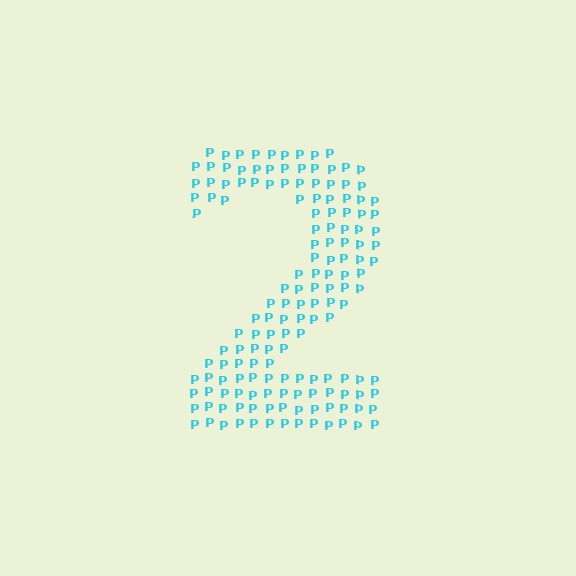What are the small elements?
The small elements are letter P's.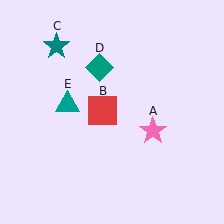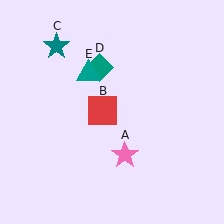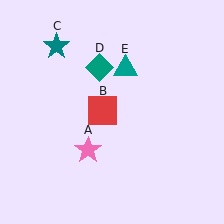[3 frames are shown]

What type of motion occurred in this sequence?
The pink star (object A), teal triangle (object E) rotated clockwise around the center of the scene.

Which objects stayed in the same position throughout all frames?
Red square (object B) and teal star (object C) and teal diamond (object D) remained stationary.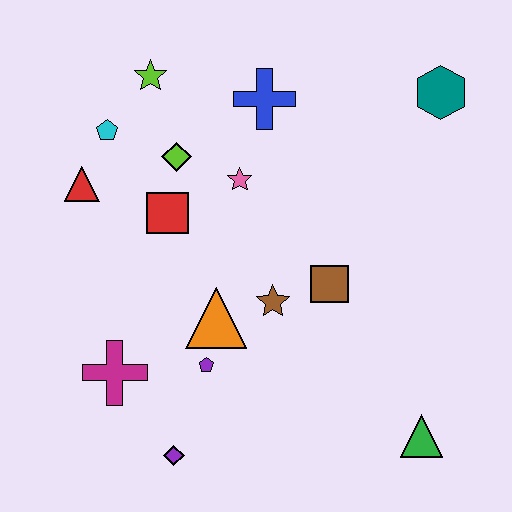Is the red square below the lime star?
Yes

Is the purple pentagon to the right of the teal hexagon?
No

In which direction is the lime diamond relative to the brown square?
The lime diamond is to the left of the brown square.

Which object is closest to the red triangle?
The cyan pentagon is closest to the red triangle.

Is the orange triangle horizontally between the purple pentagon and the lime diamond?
No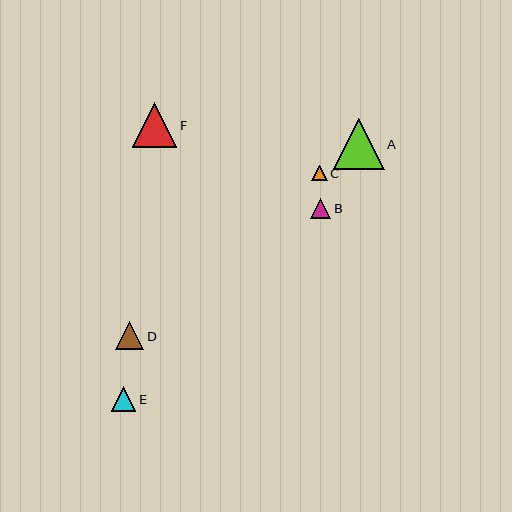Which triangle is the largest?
Triangle A is the largest with a size of approximately 51 pixels.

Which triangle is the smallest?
Triangle C is the smallest with a size of approximately 15 pixels.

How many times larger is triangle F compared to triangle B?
Triangle F is approximately 2.2 times the size of triangle B.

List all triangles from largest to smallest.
From largest to smallest: A, F, D, E, B, C.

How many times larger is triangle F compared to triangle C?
Triangle F is approximately 2.9 times the size of triangle C.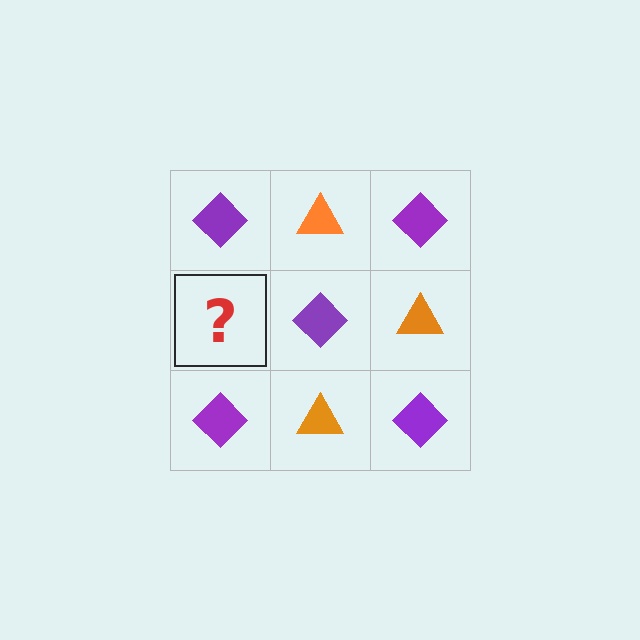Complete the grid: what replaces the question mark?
The question mark should be replaced with an orange triangle.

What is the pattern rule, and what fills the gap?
The rule is that it alternates purple diamond and orange triangle in a checkerboard pattern. The gap should be filled with an orange triangle.